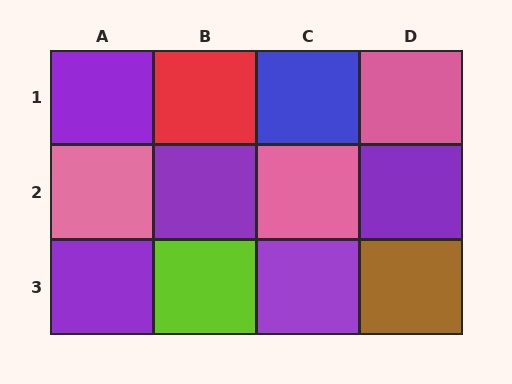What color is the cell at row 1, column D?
Pink.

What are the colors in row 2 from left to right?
Pink, purple, pink, purple.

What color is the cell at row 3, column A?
Purple.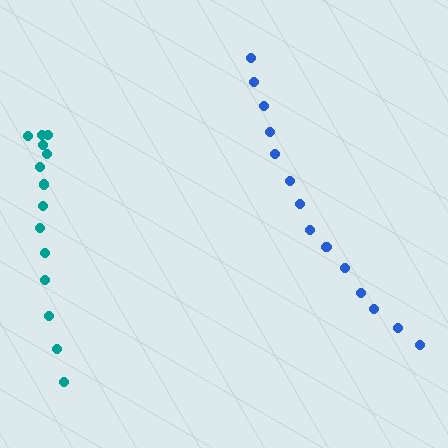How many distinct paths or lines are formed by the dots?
There are 2 distinct paths.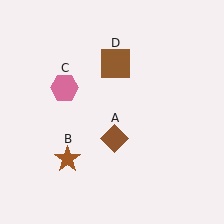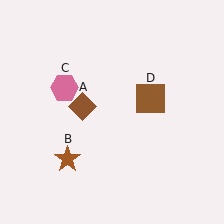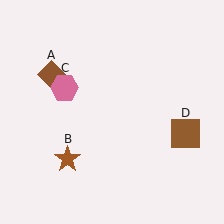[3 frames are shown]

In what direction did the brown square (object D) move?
The brown square (object D) moved down and to the right.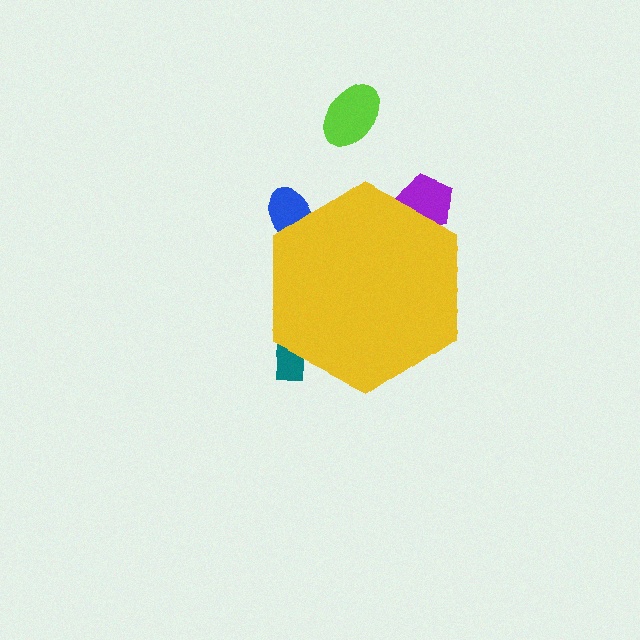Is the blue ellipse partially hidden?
Yes, the blue ellipse is partially hidden behind the yellow hexagon.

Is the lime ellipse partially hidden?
No, the lime ellipse is fully visible.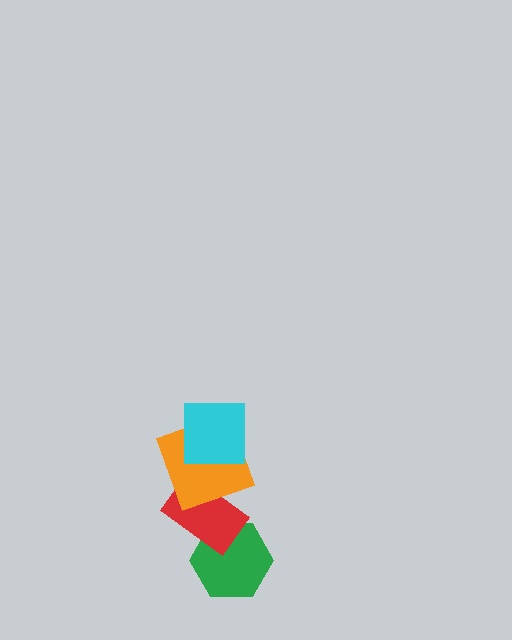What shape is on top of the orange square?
The cyan square is on top of the orange square.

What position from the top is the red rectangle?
The red rectangle is 3rd from the top.